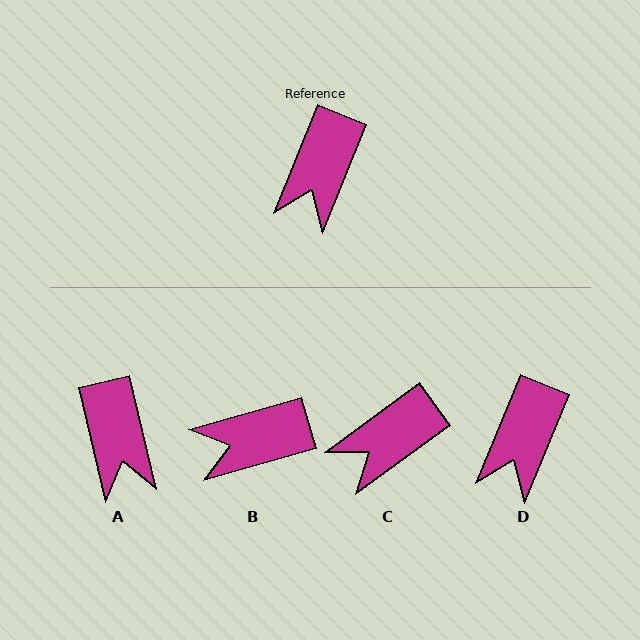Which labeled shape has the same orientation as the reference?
D.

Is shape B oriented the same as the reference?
No, it is off by about 52 degrees.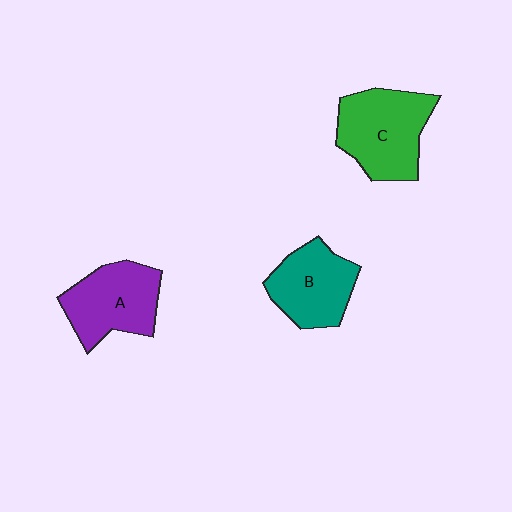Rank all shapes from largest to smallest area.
From largest to smallest: C (green), A (purple), B (teal).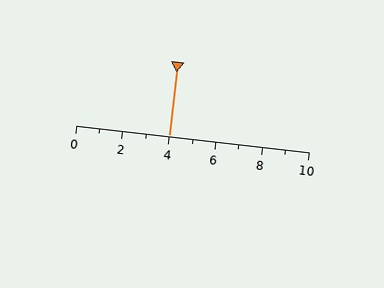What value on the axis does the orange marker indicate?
The marker indicates approximately 4.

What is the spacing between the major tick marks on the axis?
The major ticks are spaced 2 apart.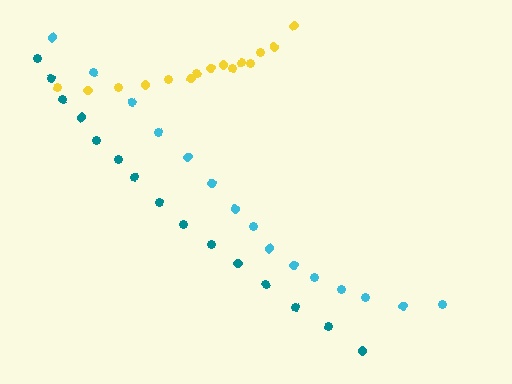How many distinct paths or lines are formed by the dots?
There are 3 distinct paths.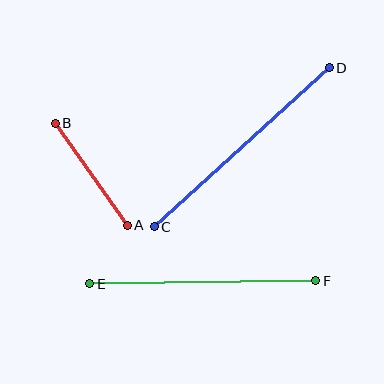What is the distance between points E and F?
The distance is approximately 226 pixels.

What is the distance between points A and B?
The distance is approximately 125 pixels.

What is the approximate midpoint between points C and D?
The midpoint is at approximately (242, 147) pixels.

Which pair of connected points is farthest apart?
Points C and D are farthest apart.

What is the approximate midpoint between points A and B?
The midpoint is at approximately (91, 174) pixels.